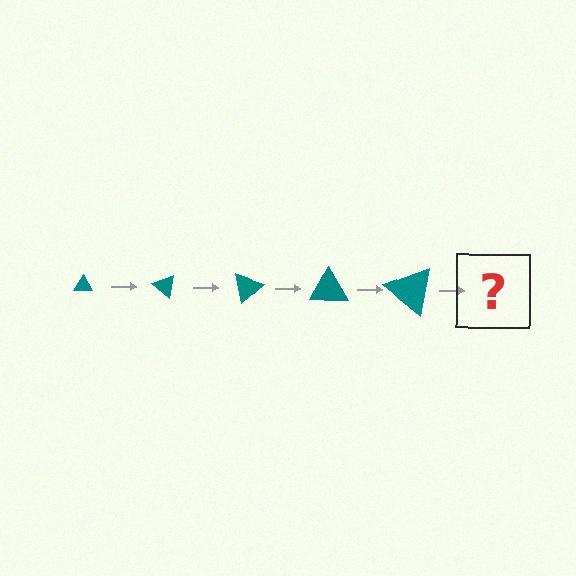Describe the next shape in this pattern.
It should be a triangle, larger than the previous one and rotated 200 degrees from the start.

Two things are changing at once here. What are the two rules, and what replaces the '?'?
The two rules are that the triangle grows larger each step and it rotates 40 degrees each step. The '?' should be a triangle, larger than the previous one and rotated 200 degrees from the start.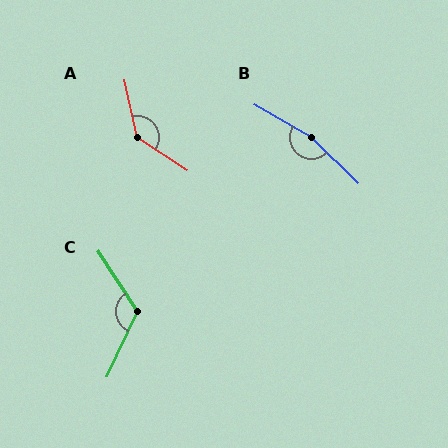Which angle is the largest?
B, at approximately 166 degrees.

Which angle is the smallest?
C, at approximately 122 degrees.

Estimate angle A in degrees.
Approximately 136 degrees.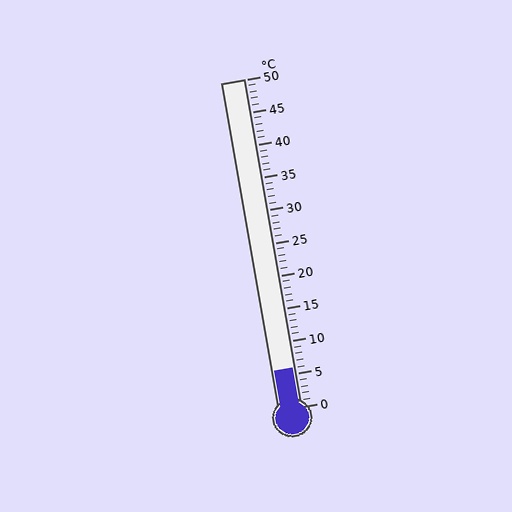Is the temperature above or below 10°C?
The temperature is below 10°C.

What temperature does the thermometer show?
The thermometer shows approximately 6°C.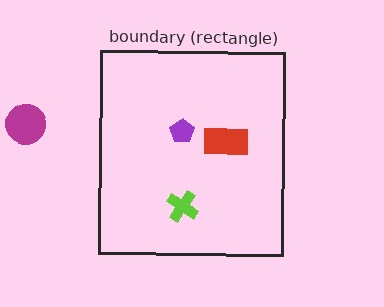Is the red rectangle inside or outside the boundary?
Inside.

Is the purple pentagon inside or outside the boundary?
Inside.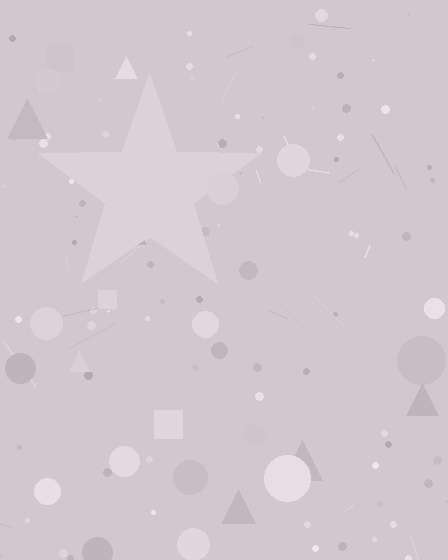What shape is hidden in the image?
A star is hidden in the image.